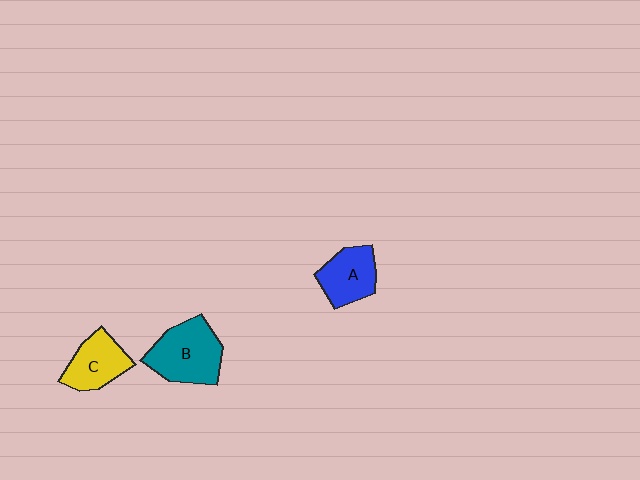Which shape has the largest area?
Shape B (teal).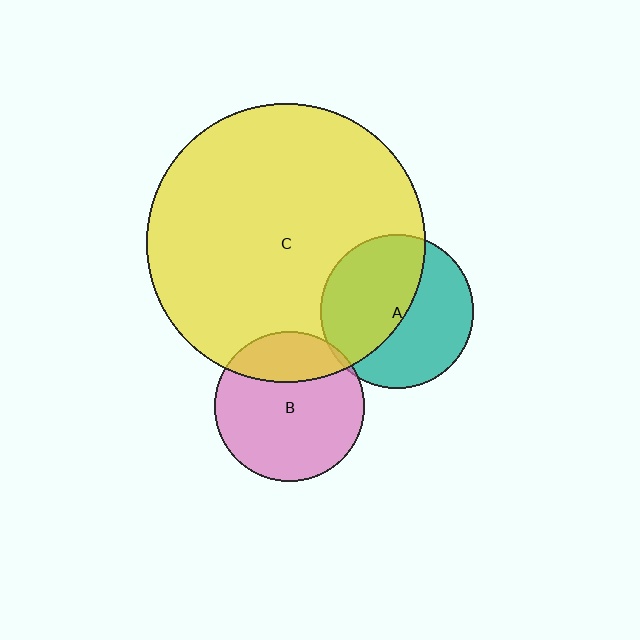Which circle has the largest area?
Circle C (yellow).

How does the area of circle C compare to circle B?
Approximately 3.5 times.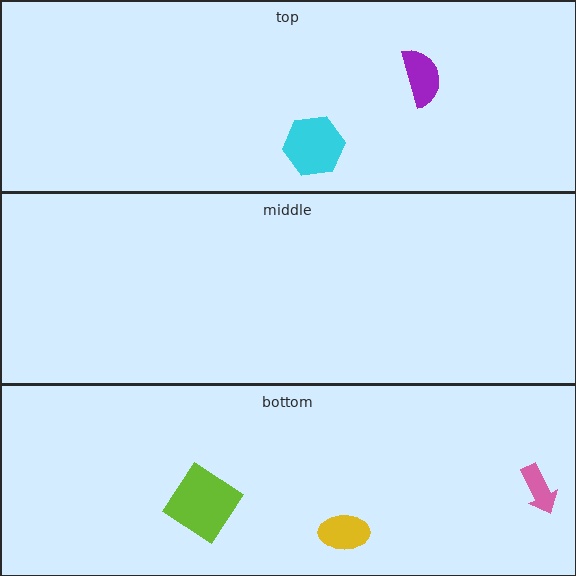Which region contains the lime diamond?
The bottom region.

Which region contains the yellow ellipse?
The bottom region.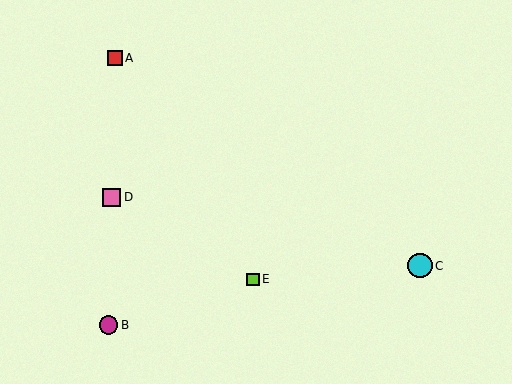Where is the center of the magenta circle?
The center of the magenta circle is at (108, 325).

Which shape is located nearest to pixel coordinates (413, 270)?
The cyan circle (labeled C) at (420, 266) is nearest to that location.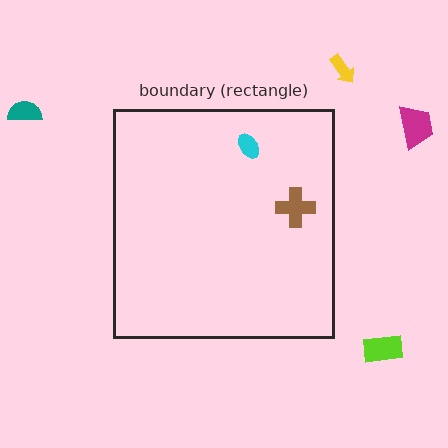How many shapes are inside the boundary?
2 inside, 4 outside.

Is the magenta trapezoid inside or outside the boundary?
Outside.